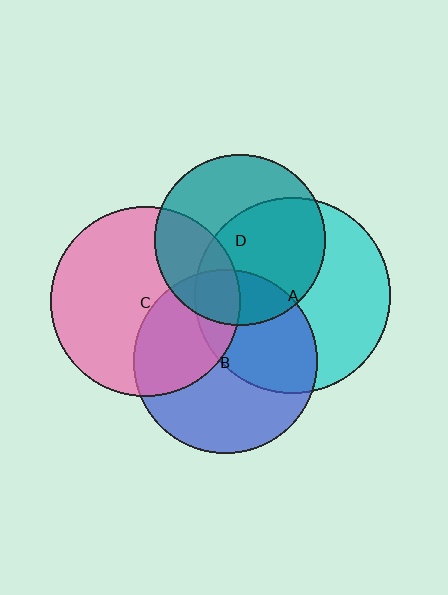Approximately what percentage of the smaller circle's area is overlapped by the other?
Approximately 20%.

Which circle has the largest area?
Circle A (cyan).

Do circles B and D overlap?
Yes.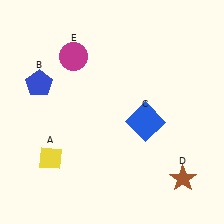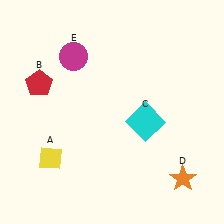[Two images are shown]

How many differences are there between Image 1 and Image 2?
There are 3 differences between the two images.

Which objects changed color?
B changed from blue to red. C changed from blue to cyan. D changed from brown to orange.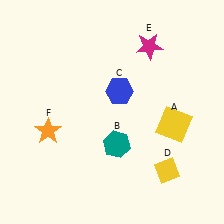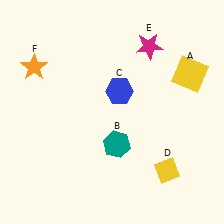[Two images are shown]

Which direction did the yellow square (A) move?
The yellow square (A) moved up.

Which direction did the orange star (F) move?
The orange star (F) moved up.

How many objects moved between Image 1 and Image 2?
2 objects moved between the two images.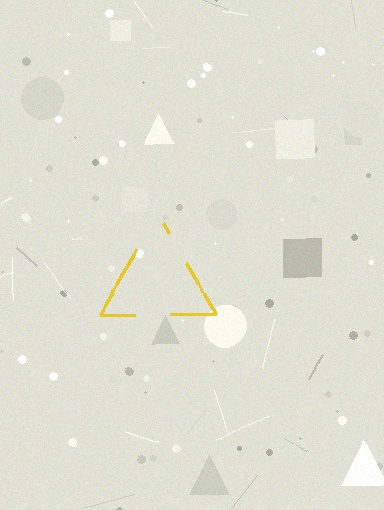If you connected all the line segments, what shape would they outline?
They would outline a triangle.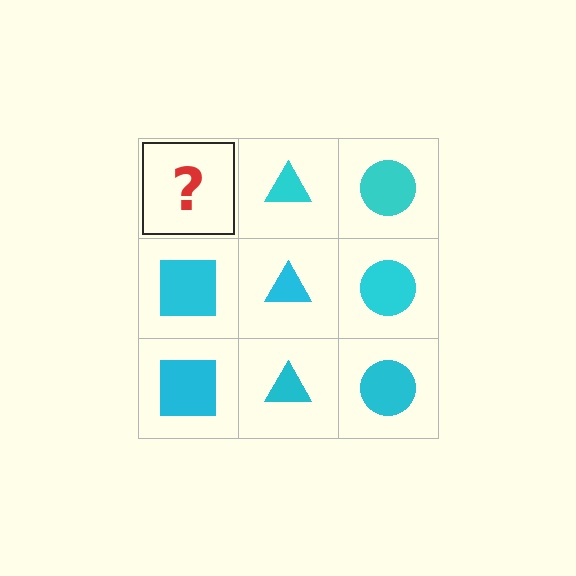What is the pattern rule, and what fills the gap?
The rule is that each column has a consistent shape. The gap should be filled with a cyan square.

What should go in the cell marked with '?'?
The missing cell should contain a cyan square.